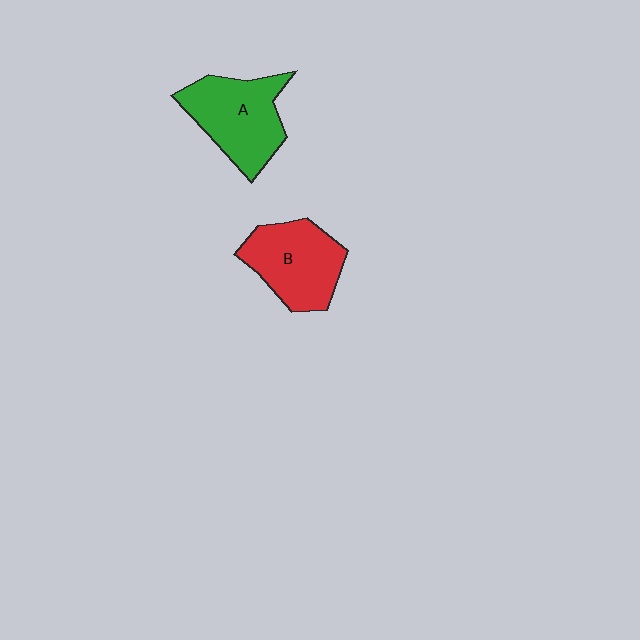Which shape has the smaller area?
Shape B (red).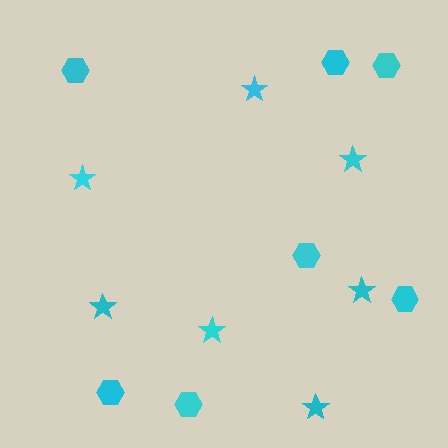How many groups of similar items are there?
There are 2 groups: one group of hexagons (7) and one group of stars (7).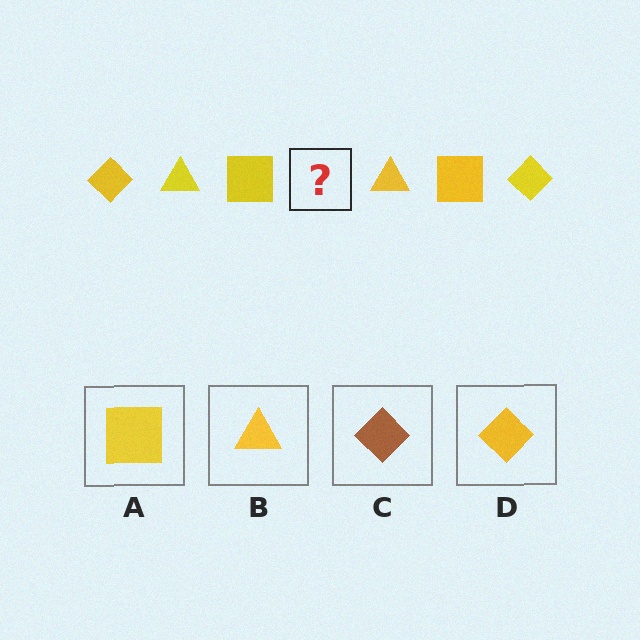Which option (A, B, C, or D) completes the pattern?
D.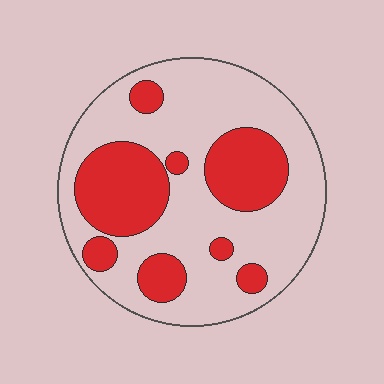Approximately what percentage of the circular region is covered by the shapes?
Approximately 30%.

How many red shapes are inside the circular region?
8.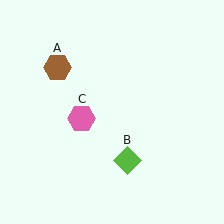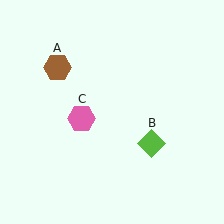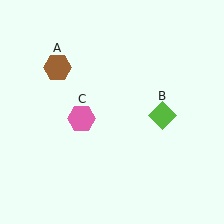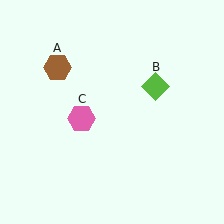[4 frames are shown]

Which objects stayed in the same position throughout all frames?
Brown hexagon (object A) and pink hexagon (object C) remained stationary.